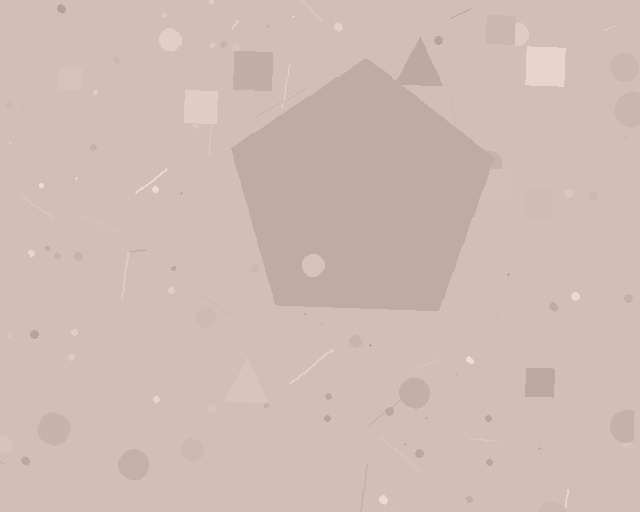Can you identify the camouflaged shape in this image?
The camouflaged shape is a pentagon.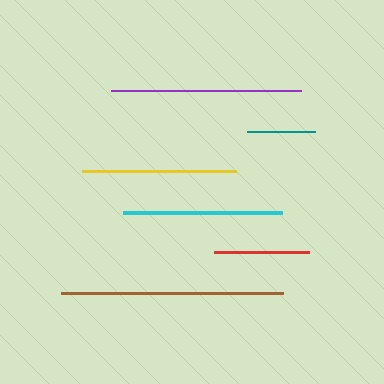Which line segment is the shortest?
The teal line is the shortest at approximately 68 pixels.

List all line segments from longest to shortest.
From longest to shortest: brown, purple, cyan, yellow, red, teal.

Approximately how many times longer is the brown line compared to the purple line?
The brown line is approximately 1.2 times the length of the purple line.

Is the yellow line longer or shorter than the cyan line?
The cyan line is longer than the yellow line.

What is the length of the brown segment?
The brown segment is approximately 222 pixels long.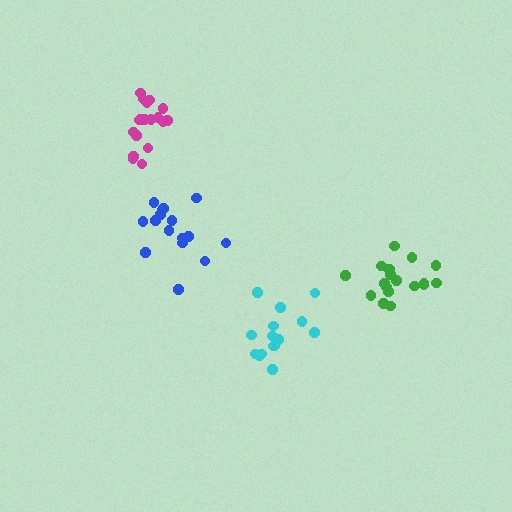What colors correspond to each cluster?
The clusters are colored: cyan, blue, green, magenta.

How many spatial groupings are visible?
There are 4 spatial groupings.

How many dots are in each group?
Group 1: 15 dots, Group 2: 16 dots, Group 3: 18 dots, Group 4: 18 dots (67 total).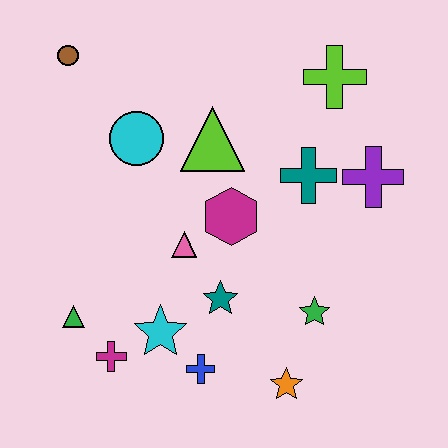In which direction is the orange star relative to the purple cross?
The orange star is below the purple cross.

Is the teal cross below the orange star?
No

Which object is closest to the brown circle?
The cyan circle is closest to the brown circle.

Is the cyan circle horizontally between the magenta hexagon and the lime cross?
No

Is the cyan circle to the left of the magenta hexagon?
Yes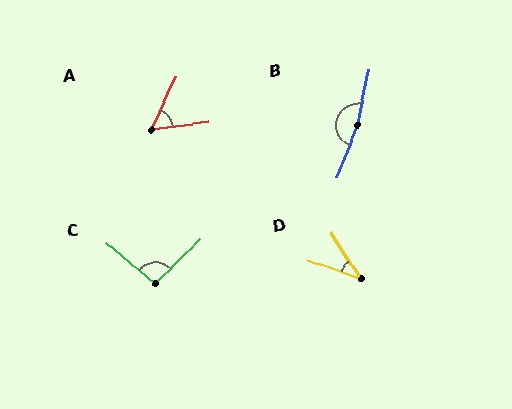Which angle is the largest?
B, at approximately 169 degrees.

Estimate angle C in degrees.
Approximately 95 degrees.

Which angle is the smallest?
D, at approximately 37 degrees.